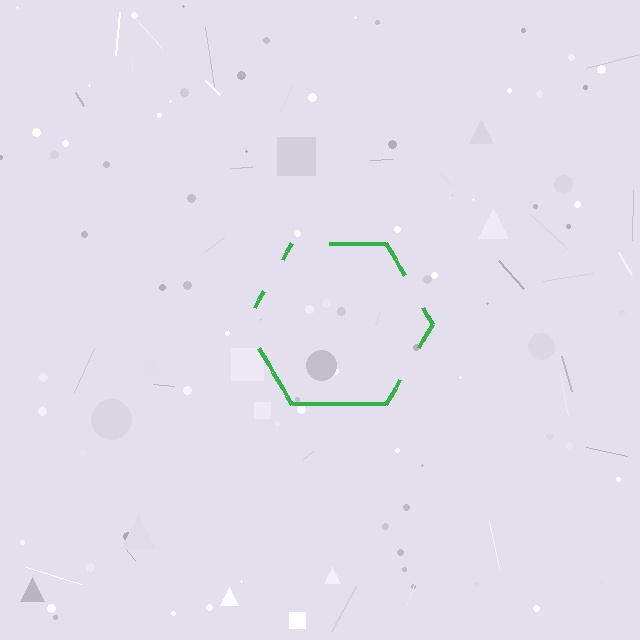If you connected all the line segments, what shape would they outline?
They would outline a hexagon.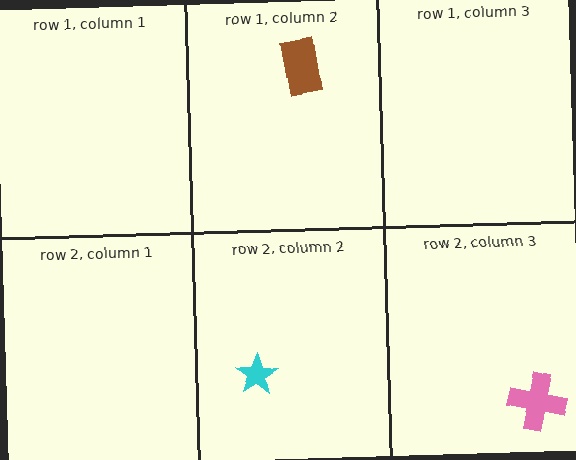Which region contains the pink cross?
The row 2, column 3 region.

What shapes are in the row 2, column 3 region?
The pink cross.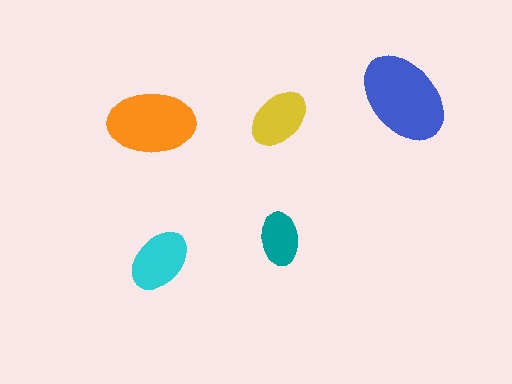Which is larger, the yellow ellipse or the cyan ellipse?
The cyan one.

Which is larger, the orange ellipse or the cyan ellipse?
The orange one.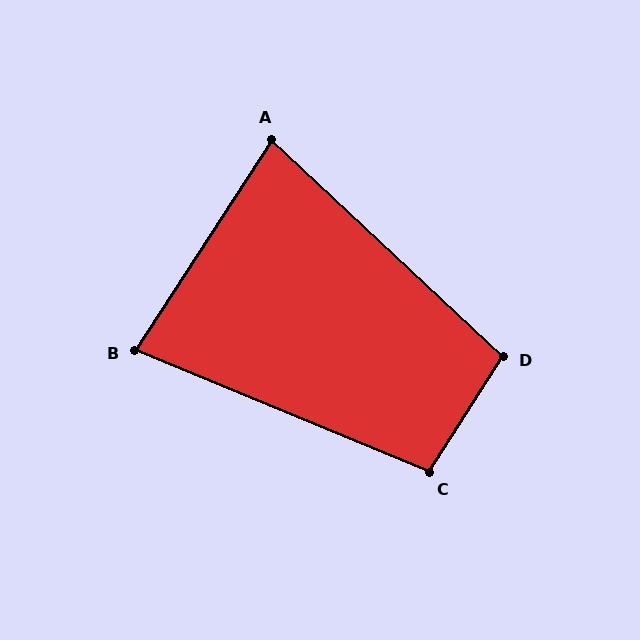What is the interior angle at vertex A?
Approximately 80 degrees (acute).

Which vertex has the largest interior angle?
D, at approximately 100 degrees.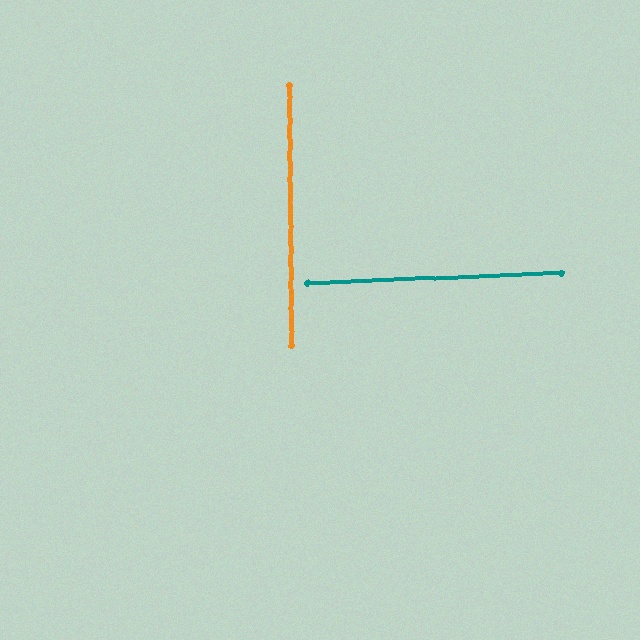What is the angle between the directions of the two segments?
Approximately 88 degrees.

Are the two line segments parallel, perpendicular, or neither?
Perpendicular — they meet at approximately 88°.